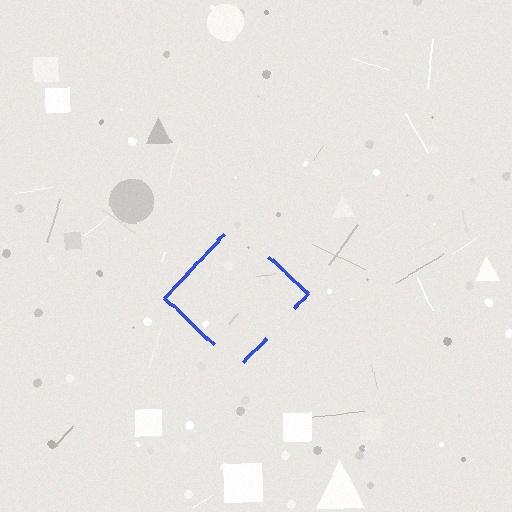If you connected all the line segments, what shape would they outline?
They would outline a diamond.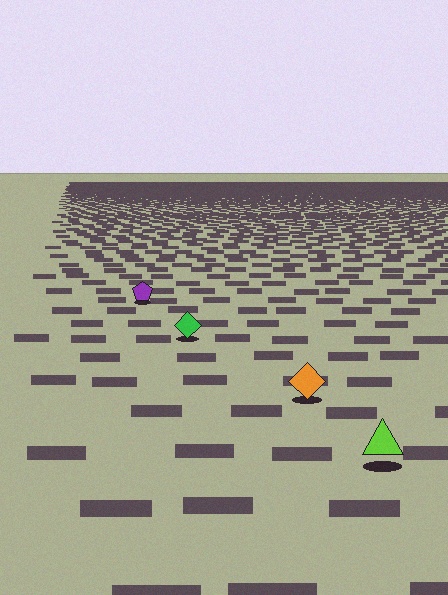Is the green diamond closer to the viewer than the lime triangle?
No. The lime triangle is closer — you can tell from the texture gradient: the ground texture is coarser near it.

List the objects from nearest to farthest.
From nearest to farthest: the lime triangle, the orange diamond, the green diamond, the purple pentagon.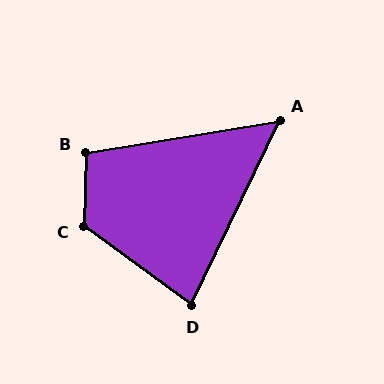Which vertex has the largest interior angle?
C, at approximately 125 degrees.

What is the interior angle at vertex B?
Approximately 101 degrees (obtuse).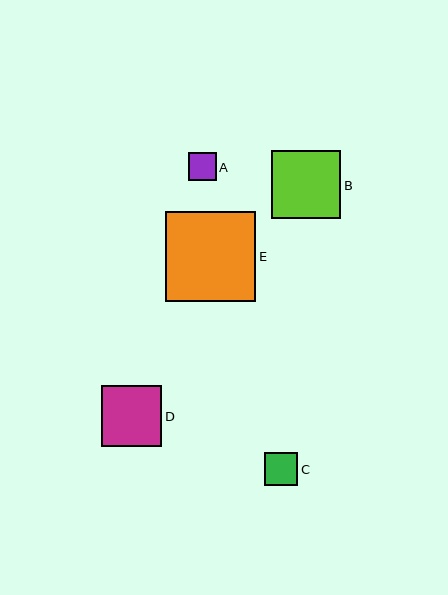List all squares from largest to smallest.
From largest to smallest: E, B, D, C, A.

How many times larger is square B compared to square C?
Square B is approximately 2.1 times the size of square C.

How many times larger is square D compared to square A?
Square D is approximately 2.2 times the size of square A.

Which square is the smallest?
Square A is the smallest with a size of approximately 27 pixels.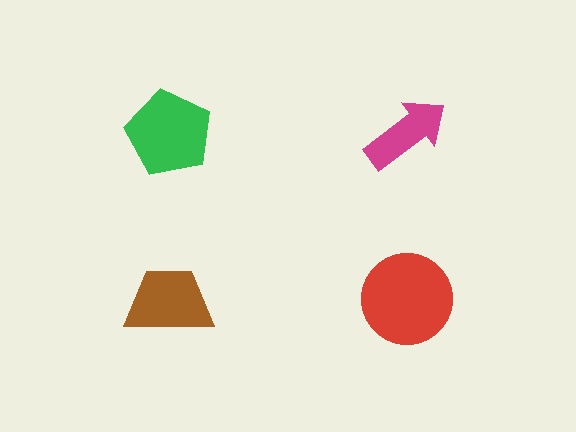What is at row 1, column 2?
A magenta arrow.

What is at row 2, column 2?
A red circle.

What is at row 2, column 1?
A brown trapezoid.